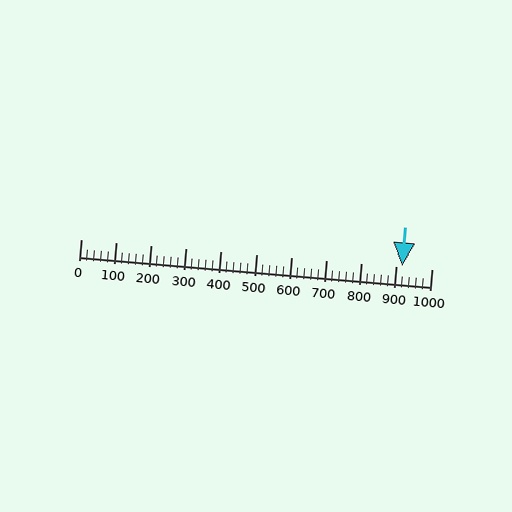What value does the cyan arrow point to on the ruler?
The cyan arrow points to approximately 916.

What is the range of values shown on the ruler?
The ruler shows values from 0 to 1000.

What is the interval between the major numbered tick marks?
The major tick marks are spaced 100 units apart.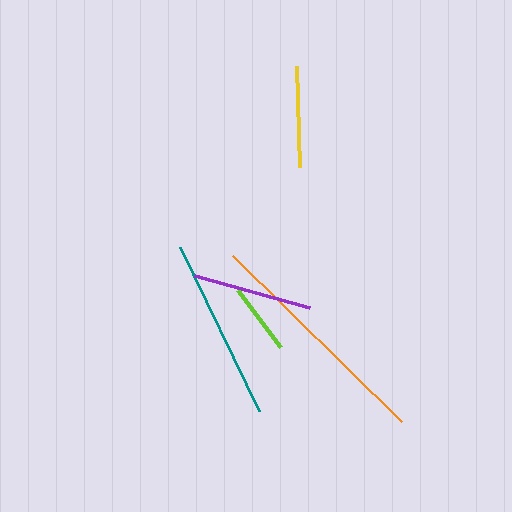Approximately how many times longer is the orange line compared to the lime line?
The orange line is approximately 3.3 times the length of the lime line.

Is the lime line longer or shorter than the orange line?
The orange line is longer than the lime line.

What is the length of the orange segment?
The orange segment is approximately 237 pixels long.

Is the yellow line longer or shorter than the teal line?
The teal line is longer than the yellow line.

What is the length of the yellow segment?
The yellow segment is approximately 101 pixels long.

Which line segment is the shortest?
The lime line is the shortest at approximately 71 pixels.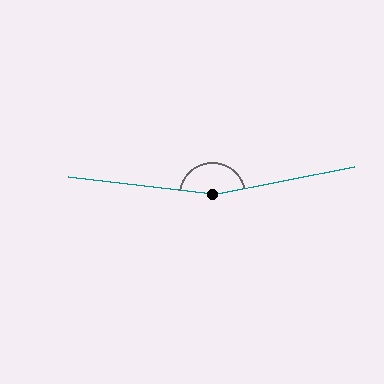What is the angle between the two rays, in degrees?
Approximately 162 degrees.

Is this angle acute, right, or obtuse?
It is obtuse.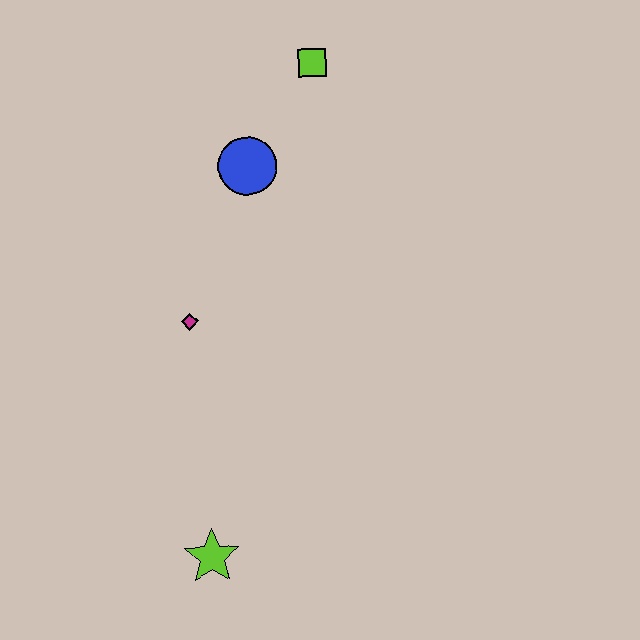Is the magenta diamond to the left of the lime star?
Yes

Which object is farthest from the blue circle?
The lime star is farthest from the blue circle.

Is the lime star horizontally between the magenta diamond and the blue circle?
Yes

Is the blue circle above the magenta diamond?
Yes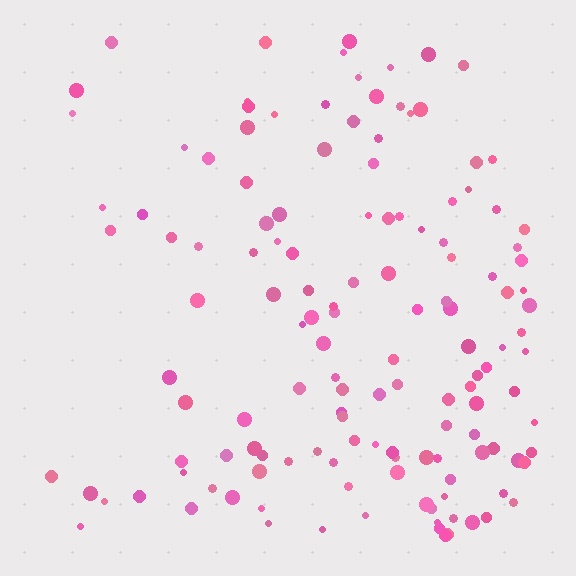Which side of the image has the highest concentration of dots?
The right.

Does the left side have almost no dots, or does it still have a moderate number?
Still a moderate number, just noticeably fewer than the right.